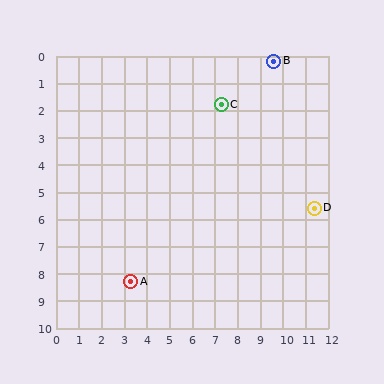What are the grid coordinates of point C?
Point C is at approximately (7.3, 1.8).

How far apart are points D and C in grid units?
Points D and C are about 5.6 grid units apart.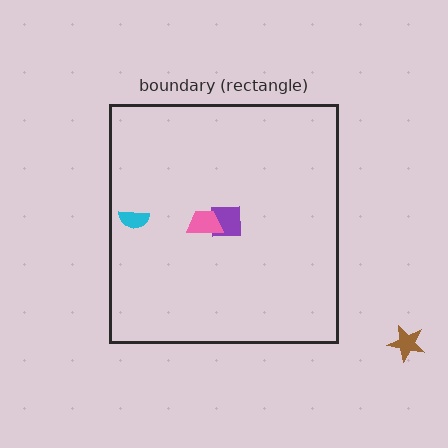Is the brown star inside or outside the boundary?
Outside.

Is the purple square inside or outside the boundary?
Inside.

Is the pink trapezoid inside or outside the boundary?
Inside.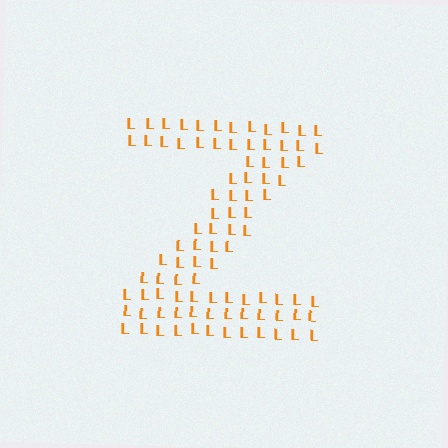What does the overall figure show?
The overall figure shows the letter Z.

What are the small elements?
The small elements are letter L's.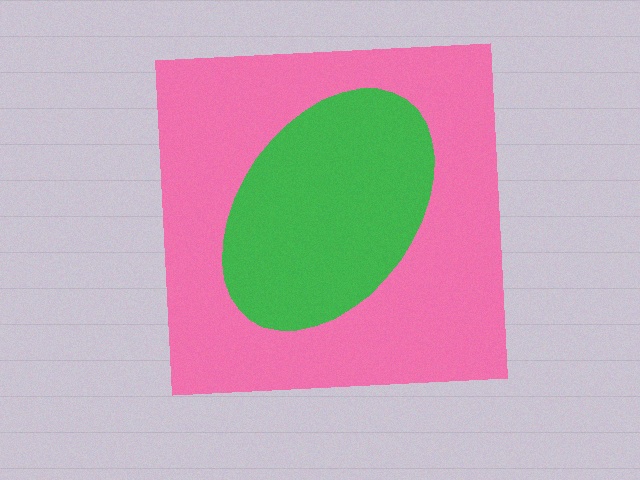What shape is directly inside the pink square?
The green ellipse.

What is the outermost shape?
The pink square.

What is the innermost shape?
The green ellipse.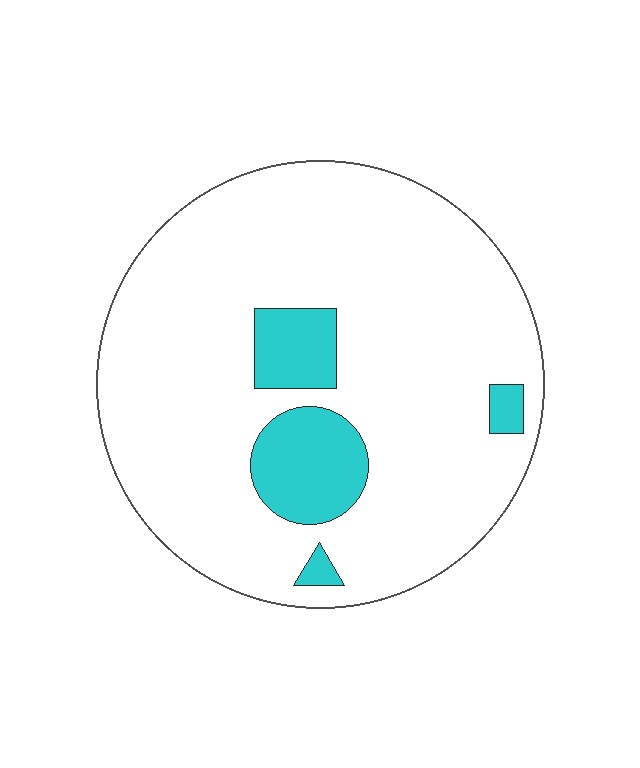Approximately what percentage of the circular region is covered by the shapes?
Approximately 15%.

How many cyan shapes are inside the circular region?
4.